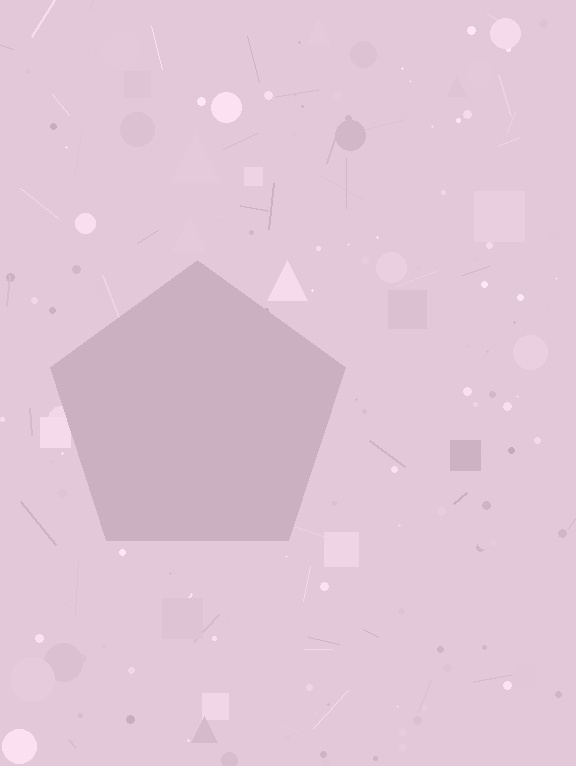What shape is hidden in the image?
A pentagon is hidden in the image.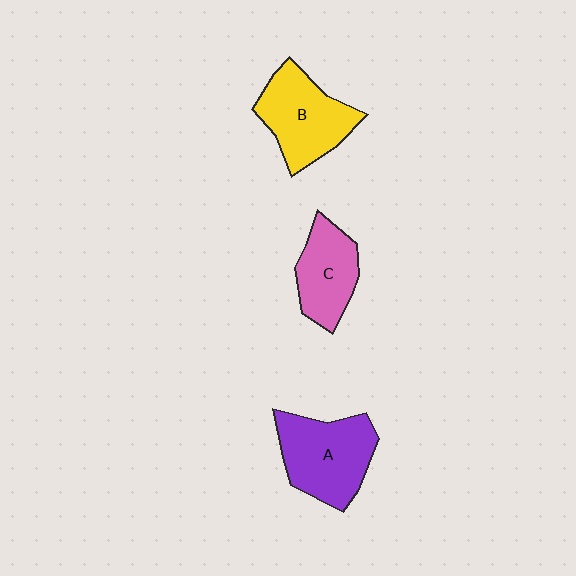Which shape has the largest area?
Shape A (purple).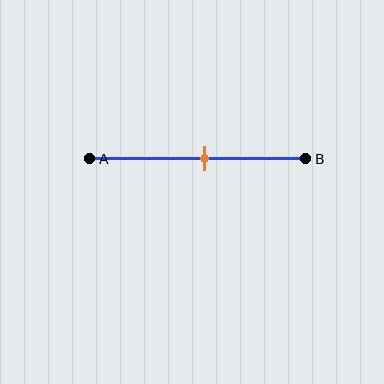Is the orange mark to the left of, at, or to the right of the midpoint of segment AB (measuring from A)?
The orange mark is to the right of the midpoint of segment AB.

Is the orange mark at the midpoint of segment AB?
No, the mark is at about 55% from A, not at the 50% midpoint.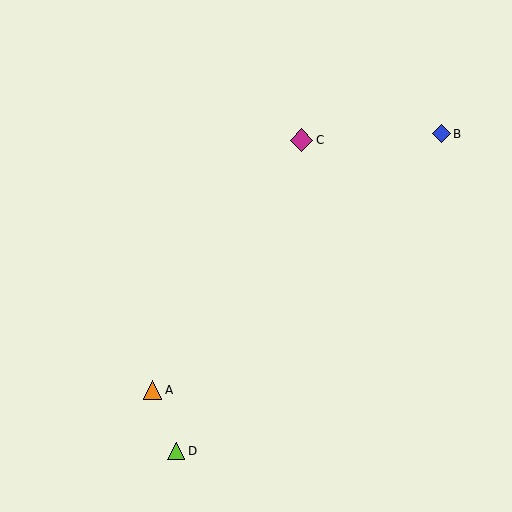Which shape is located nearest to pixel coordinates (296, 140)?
The magenta diamond (labeled C) at (301, 140) is nearest to that location.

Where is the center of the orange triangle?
The center of the orange triangle is at (153, 390).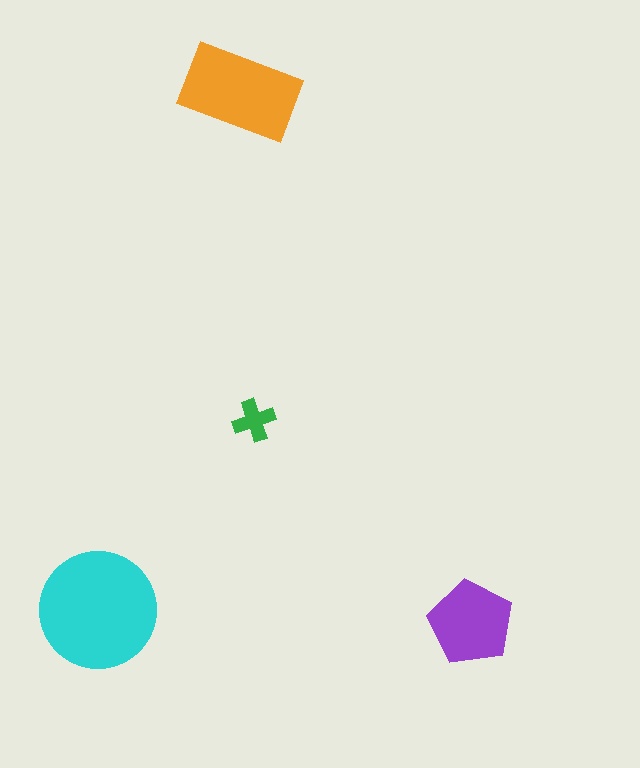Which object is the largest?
The cyan circle.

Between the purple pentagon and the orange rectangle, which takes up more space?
The orange rectangle.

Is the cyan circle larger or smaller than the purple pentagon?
Larger.